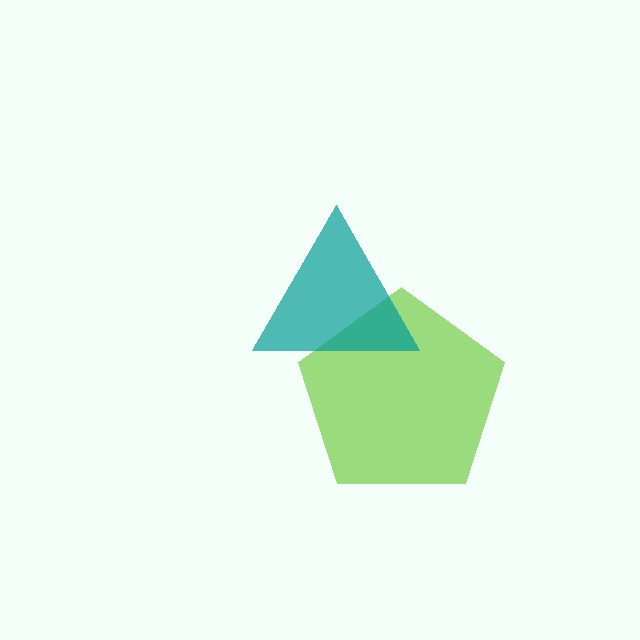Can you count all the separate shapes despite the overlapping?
Yes, there are 2 separate shapes.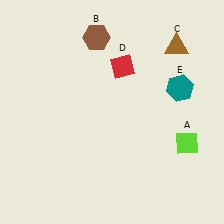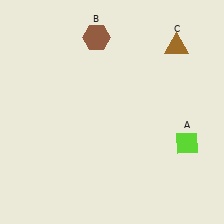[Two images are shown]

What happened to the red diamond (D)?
The red diamond (D) was removed in Image 2. It was in the top-right area of Image 1.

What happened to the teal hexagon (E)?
The teal hexagon (E) was removed in Image 2. It was in the top-right area of Image 1.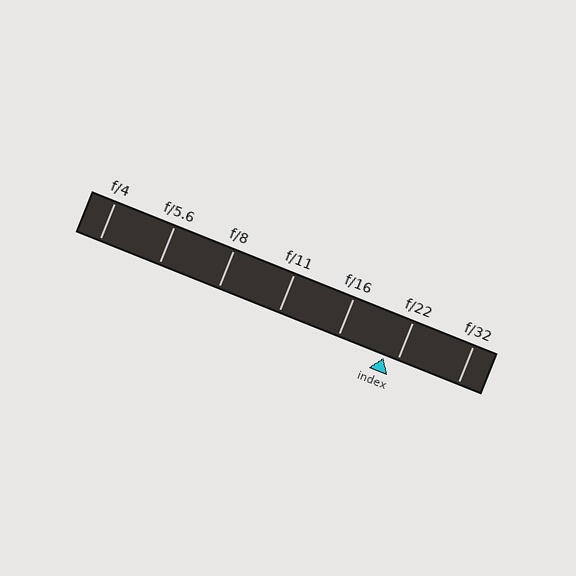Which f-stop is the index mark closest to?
The index mark is closest to f/22.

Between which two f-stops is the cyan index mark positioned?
The index mark is between f/16 and f/22.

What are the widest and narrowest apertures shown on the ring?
The widest aperture shown is f/4 and the narrowest is f/32.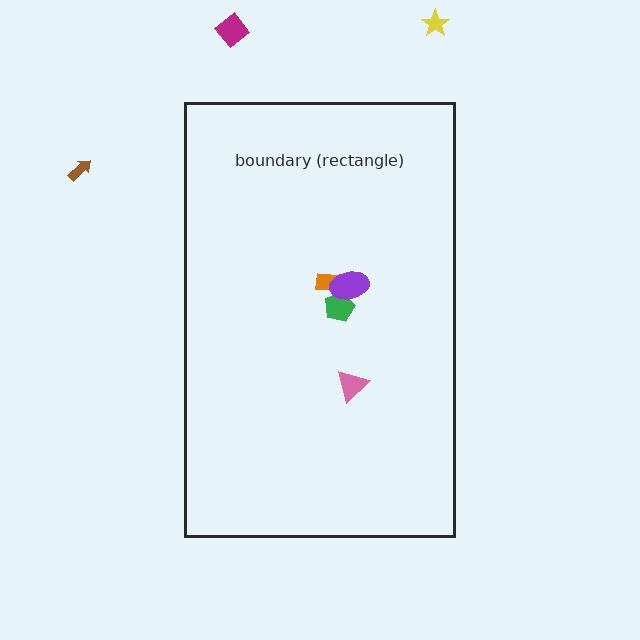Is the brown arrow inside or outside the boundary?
Outside.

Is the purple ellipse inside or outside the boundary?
Inside.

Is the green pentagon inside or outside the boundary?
Inside.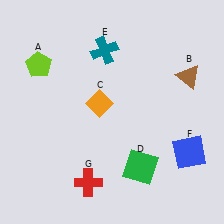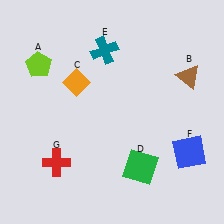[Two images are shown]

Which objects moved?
The objects that moved are: the orange diamond (C), the red cross (G).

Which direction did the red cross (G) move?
The red cross (G) moved left.